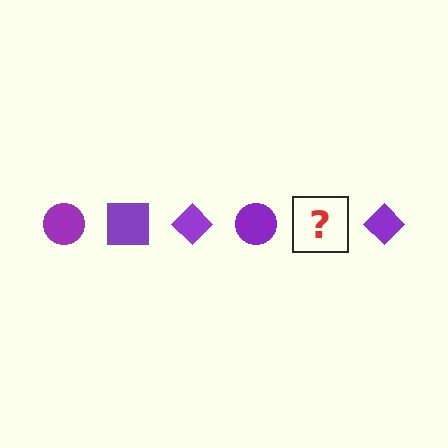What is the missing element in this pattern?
The missing element is a purple square.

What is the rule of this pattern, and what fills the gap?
The rule is that the pattern cycles through circle, square, diamond shapes in purple. The gap should be filled with a purple square.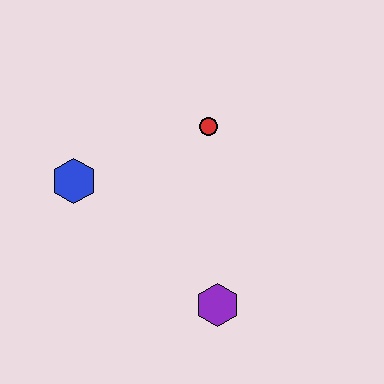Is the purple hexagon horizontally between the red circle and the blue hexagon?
No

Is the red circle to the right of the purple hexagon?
No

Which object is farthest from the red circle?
The purple hexagon is farthest from the red circle.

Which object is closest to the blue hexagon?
The red circle is closest to the blue hexagon.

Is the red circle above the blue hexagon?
Yes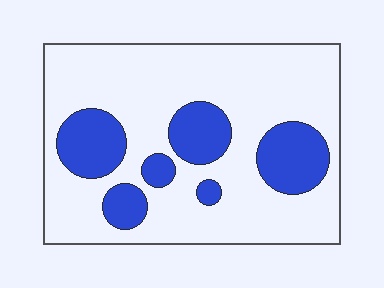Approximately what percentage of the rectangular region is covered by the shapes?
Approximately 25%.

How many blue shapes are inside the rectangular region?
6.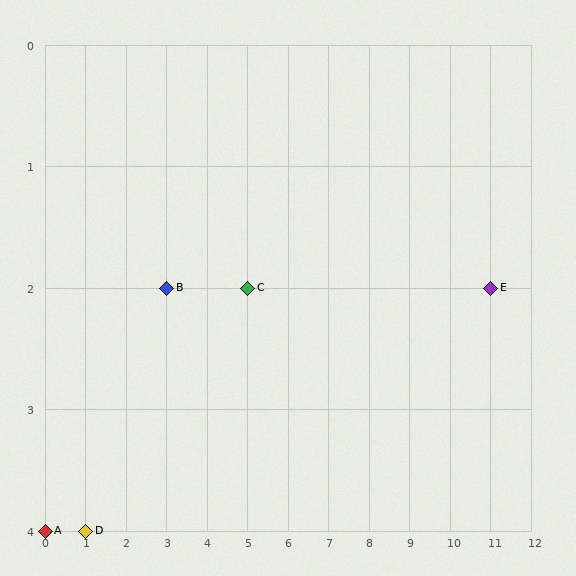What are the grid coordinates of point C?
Point C is at grid coordinates (5, 2).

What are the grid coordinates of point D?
Point D is at grid coordinates (1, 4).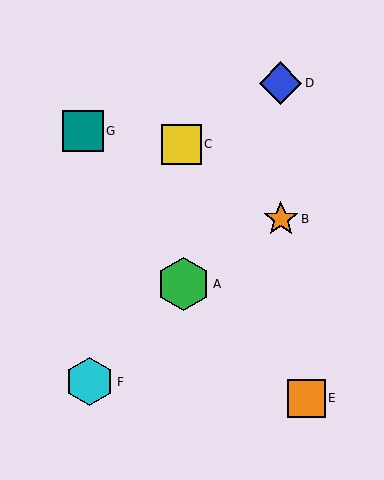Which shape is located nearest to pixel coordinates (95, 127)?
The teal square (labeled G) at (83, 131) is nearest to that location.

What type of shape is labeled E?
Shape E is an orange square.